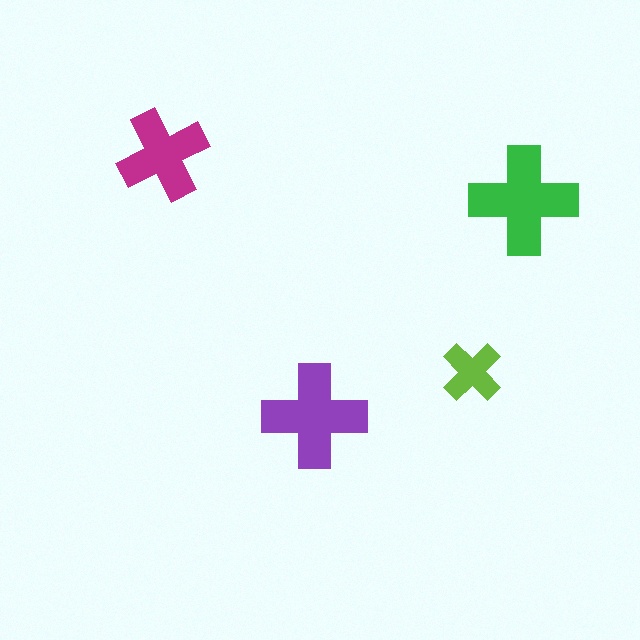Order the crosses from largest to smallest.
the green one, the purple one, the magenta one, the lime one.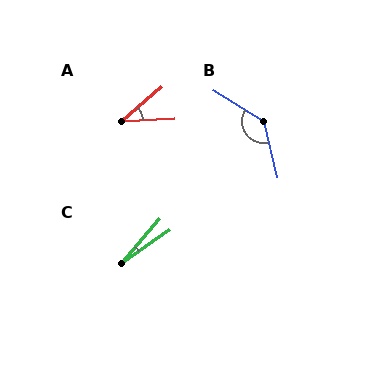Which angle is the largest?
B, at approximately 135 degrees.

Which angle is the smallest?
C, at approximately 15 degrees.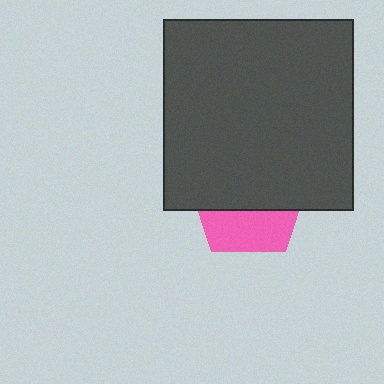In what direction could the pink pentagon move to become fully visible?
The pink pentagon could move down. That would shift it out from behind the dark gray square entirely.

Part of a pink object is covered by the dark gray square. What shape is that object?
It is a pentagon.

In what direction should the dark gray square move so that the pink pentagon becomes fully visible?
The dark gray square should move up. That is the shortest direction to clear the overlap and leave the pink pentagon fully visible.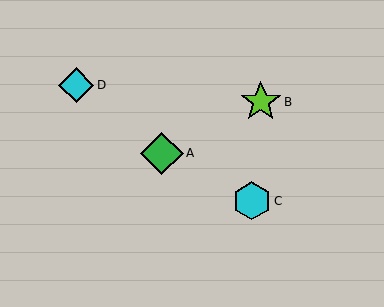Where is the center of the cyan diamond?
The center of the cyan diamond is at (76, 85).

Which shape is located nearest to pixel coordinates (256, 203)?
The cyan hexagon (labeled C) at (252, 201) is nearest to that location.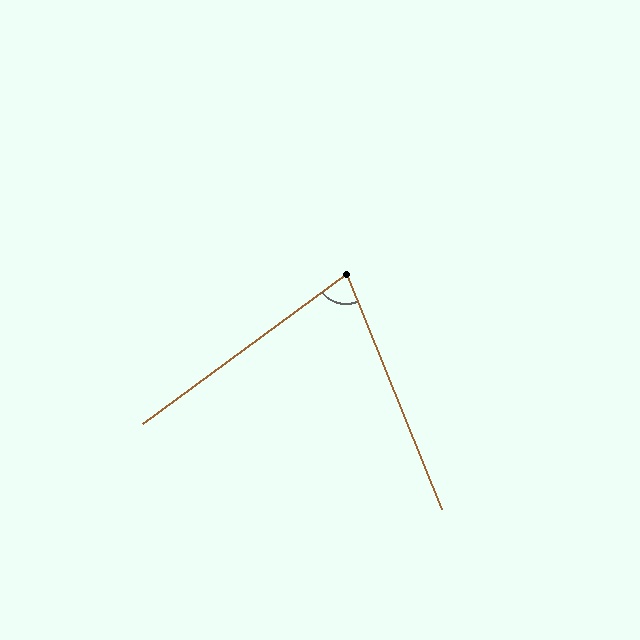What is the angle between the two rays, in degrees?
Approximately 76 degrees.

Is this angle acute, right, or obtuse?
It is acute.